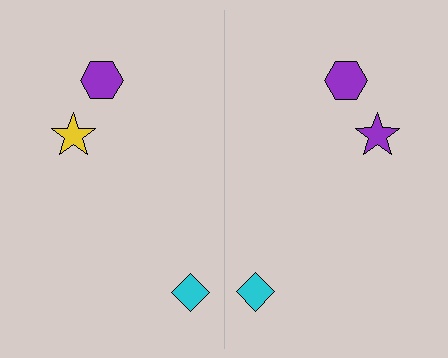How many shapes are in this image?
There are 6 shapes in this image.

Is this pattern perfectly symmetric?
No, the pattern is not perfectly symmetric. The purple star on the right side breaks the symmetry — its mirror counterpart is yellow.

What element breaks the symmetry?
The purple star on the right side breaks the symmetry — its mirror counterpart is yellow.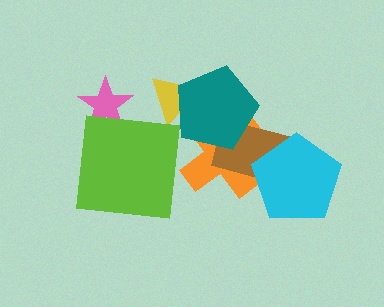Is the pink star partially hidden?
Yes, it is partially covered by another shape.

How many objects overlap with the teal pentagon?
3 objects overlap with the teal pentagon.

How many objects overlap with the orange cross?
3 objects overlap with the orange cross.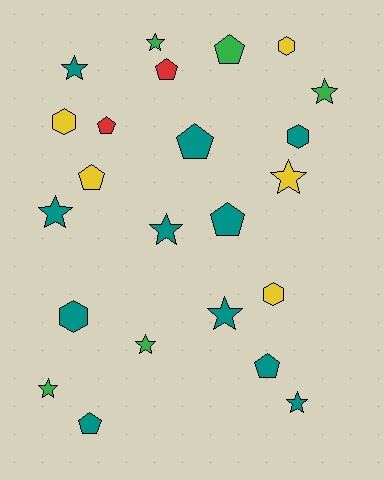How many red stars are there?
There are no red stars.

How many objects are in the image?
There are 23 objects.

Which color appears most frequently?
Teal, with 11 objects.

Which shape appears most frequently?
Star, with 10 objects.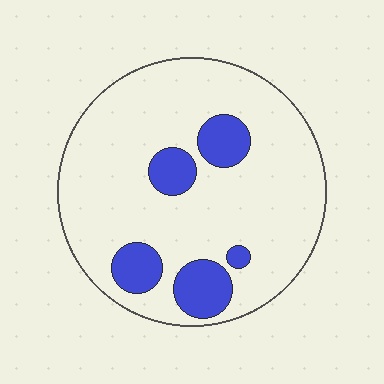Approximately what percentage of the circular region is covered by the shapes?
Approximately 15%.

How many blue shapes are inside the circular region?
5.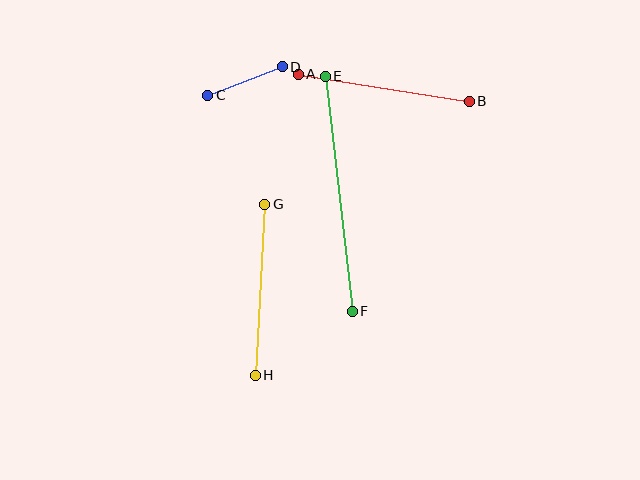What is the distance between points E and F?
The distance is approximately 237 pixels.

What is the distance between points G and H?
The distance is approximately 171 pixels.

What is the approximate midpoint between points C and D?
The midpoint is at approximately (245, 81) pixels.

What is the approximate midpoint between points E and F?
The midpoint is at approximately (339, 194) pixels.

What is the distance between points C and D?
The distance is approximately 80 pixels.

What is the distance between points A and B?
The distance is approximately 173 pixels.